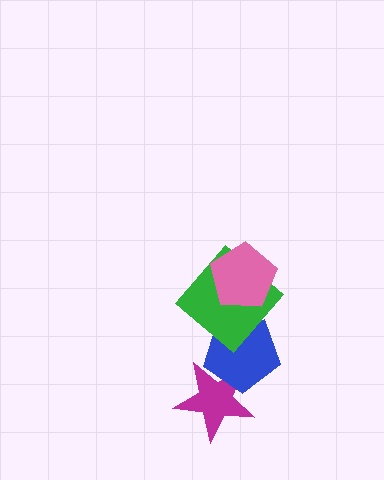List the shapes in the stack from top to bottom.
From top to bottom: the pink pentagon, the green diamond, the blue pentagon, the magenta star.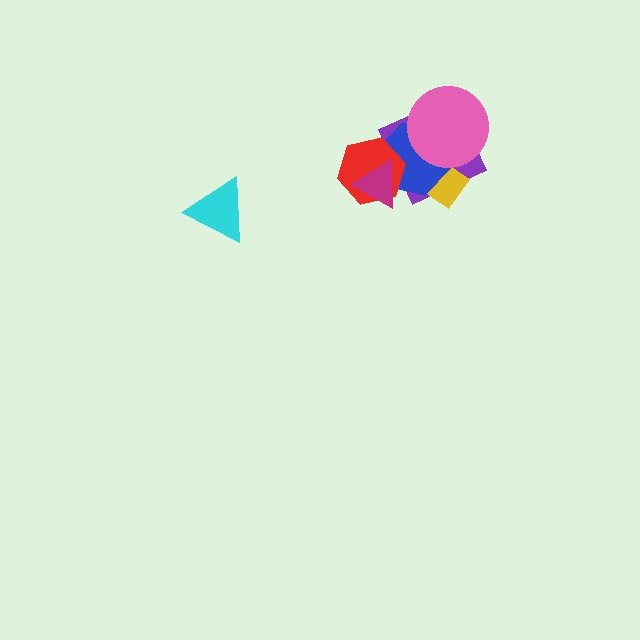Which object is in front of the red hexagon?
The magenta triangle is in front of the red hexagon.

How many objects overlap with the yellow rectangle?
3 objects overlap with the yellow rectangle.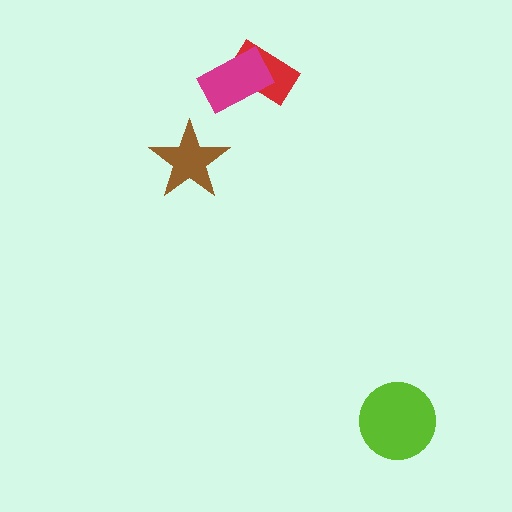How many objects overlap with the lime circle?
0 objects overlap with the lime circle.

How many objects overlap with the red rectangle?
1 object overlaps with the red rectangle.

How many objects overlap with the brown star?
0 objects overlap with the brown star.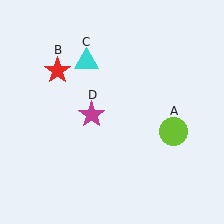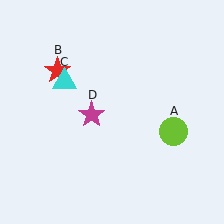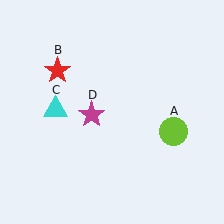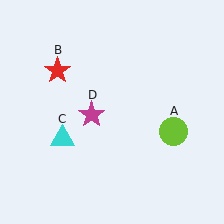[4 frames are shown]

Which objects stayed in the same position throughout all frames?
Lime circle (object A) and red star (object B) and magenta star (object D) remained stationary.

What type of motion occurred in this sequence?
The cyan triangle (object C) rotated counterclockwise around the center of the scene.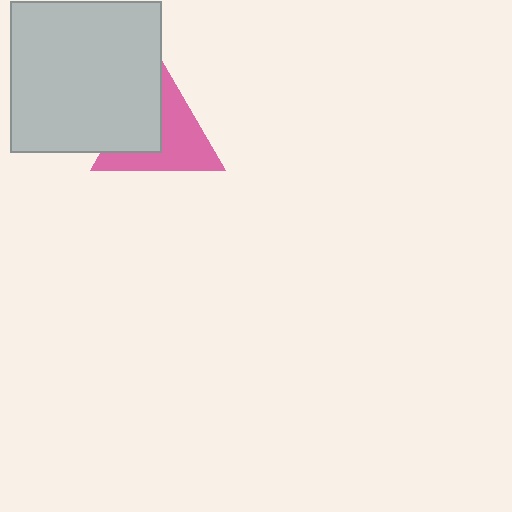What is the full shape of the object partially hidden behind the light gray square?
The partially hidden object is a pink triangle.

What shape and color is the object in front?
The object in front is a light gray square.